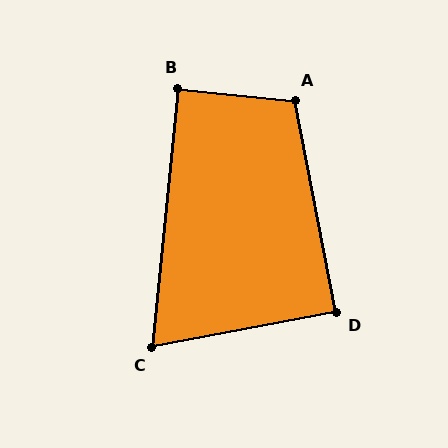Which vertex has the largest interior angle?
A, at approximately 107 degrees.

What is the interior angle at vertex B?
Approximately 90 degrees (approximately right).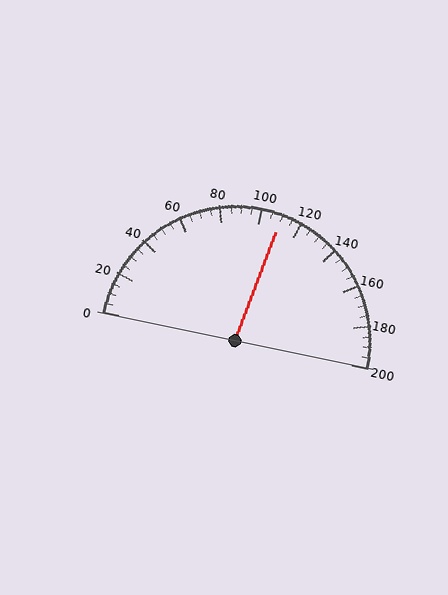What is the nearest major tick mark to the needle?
The nearest major tick mark is 120.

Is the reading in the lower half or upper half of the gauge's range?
The reading is in the upper half of the range (0 to 200).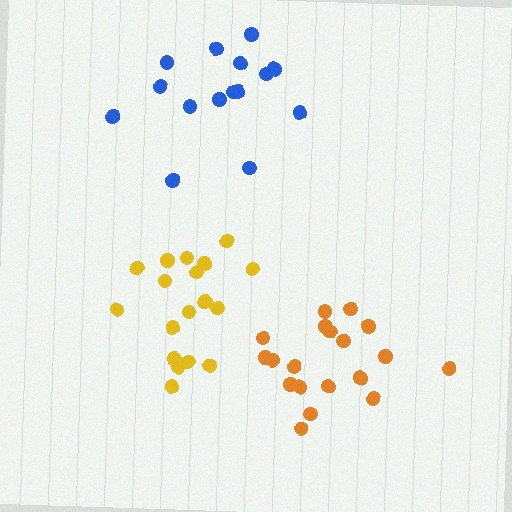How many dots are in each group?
Group 1: 18 dots, Group 2: 19 dots, Group 3: 15 dots (52 total).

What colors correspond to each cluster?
The clusters are colored: yellow, orange, blue.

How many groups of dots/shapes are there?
There are 3 groups.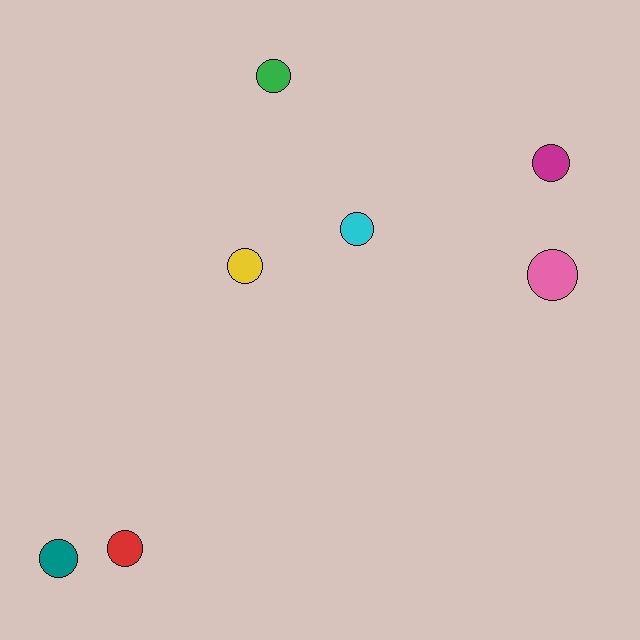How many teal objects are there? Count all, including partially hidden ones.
There is 1 teal object.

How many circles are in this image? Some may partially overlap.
There are 7 circles.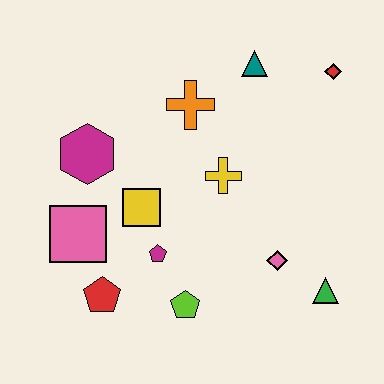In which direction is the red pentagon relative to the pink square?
The red pentagon is below the pink square.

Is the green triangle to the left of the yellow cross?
No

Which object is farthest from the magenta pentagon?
The red diamond is farthest from the magenta pentagon.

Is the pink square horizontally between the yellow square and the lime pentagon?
No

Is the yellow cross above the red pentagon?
Yes